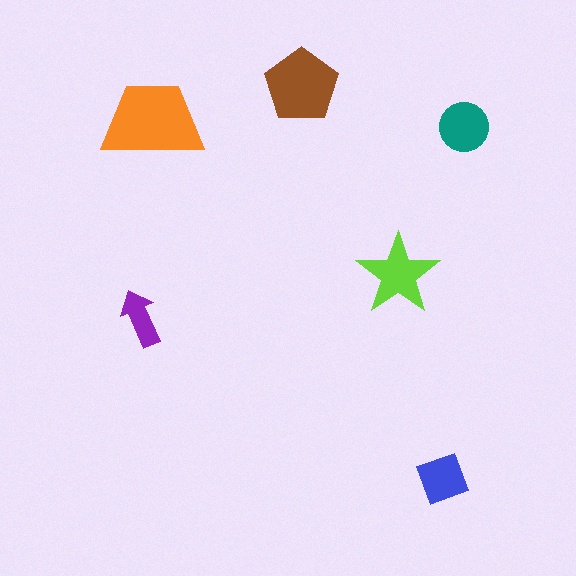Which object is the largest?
The orange trapezoid.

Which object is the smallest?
The purple arrow.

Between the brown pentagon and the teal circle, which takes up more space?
The brown pentagon.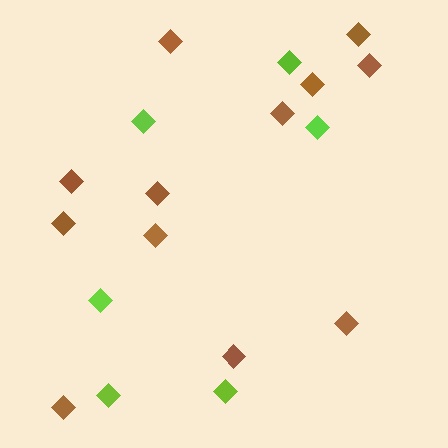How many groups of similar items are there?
There are 2 groups: one group of brown diamonds (12) and one group of lime diamonds (6).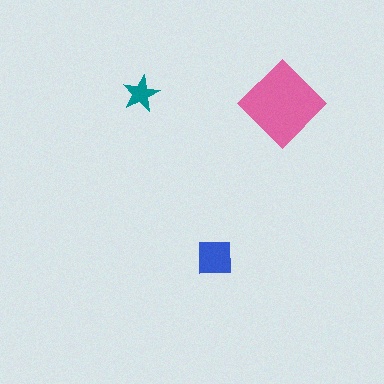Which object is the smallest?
The teal star.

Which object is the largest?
The pink diamond.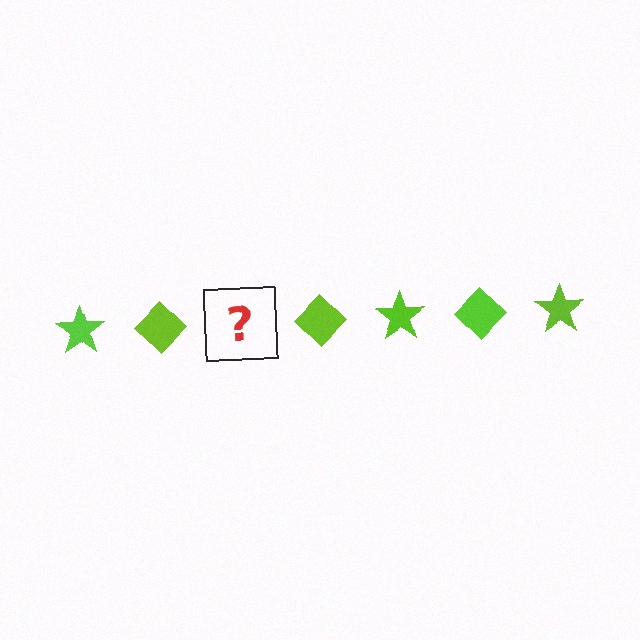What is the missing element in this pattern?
The missing element is a lime star.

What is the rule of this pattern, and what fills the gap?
The rule is that the pattern cycles through star, diamond shapes in lime. The gap should be filled with a lime star.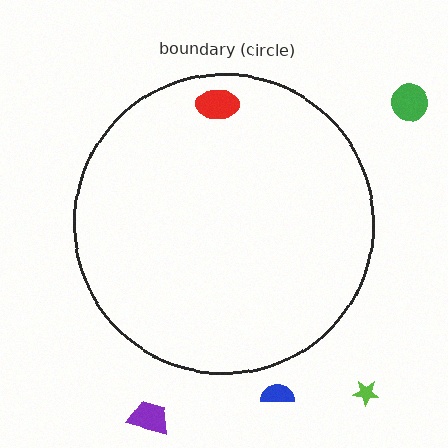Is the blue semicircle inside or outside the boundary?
Outside.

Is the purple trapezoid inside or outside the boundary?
Outside.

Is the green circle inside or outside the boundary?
Outside.